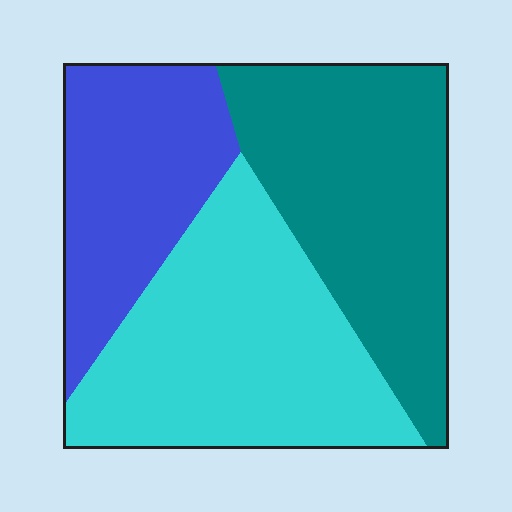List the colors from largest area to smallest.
From largest to smallest: cyan, teal, blue.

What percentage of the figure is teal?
Teal covers about 35% of the figure.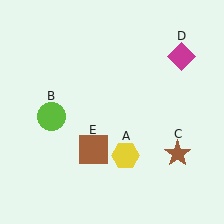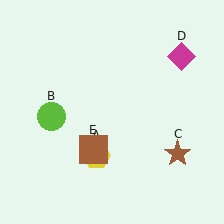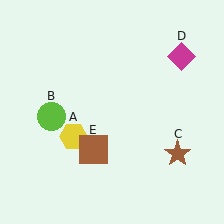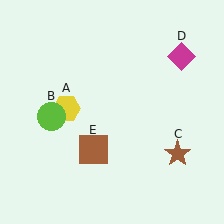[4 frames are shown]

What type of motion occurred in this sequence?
The yellow hexagon (object A) rotated clockwise around the center of the scene.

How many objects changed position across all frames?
1 object changed position: yellow hexagon (object A).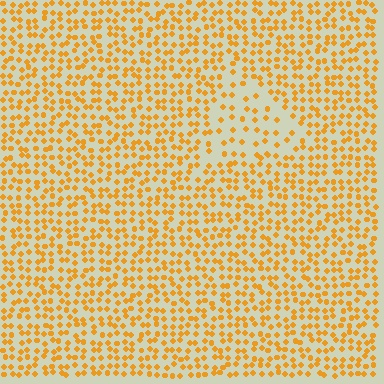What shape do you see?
I see a triangle.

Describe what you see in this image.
The image contains small orange elements arranged at two different densities. A triangle-shaped region is visible where the elements are less densely packed than the surrounding area.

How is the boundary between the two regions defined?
The boundary is defined by a change in element density (approximately 2.0x ratio). All elements are the same color, size, and shape.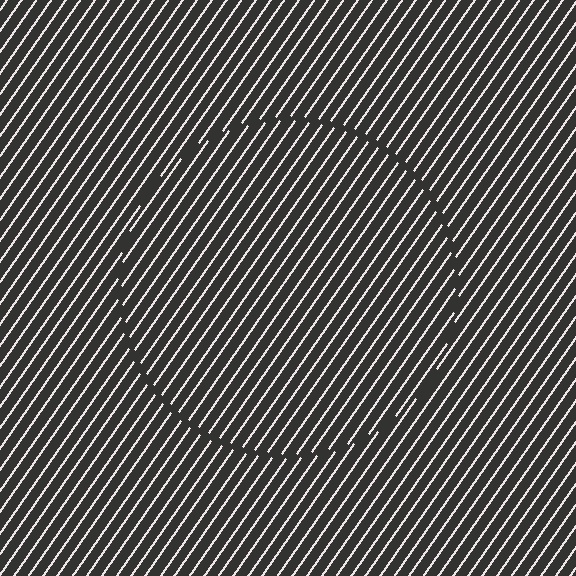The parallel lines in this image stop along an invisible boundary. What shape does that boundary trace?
An illusory circle. The interior of the shape contains the same grating, shifted by half a period — the contour is defined by the phase discontinuity where line-ends from the inner and outer gratings abut.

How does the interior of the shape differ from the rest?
The interior of the shape contains the same grating, shifted by half a period — the contour is defined by the phase discontinuity where line-ends from the inner and outer gratings abut.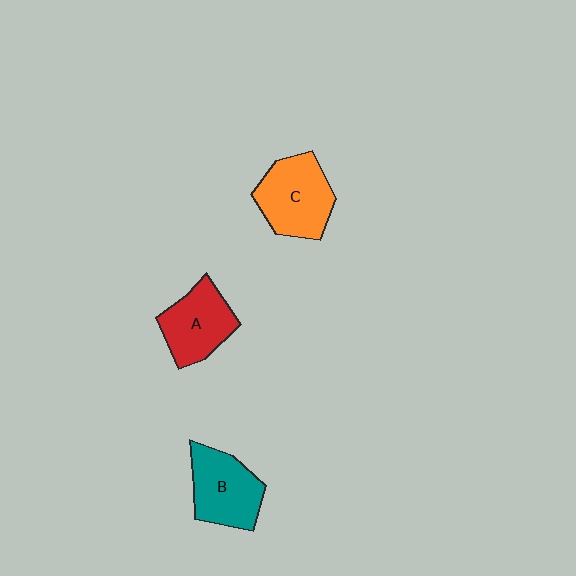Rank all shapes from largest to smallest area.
From largest to smallest: C (orange), B (teal), A (red).